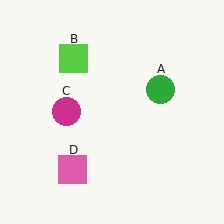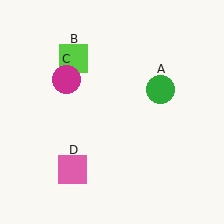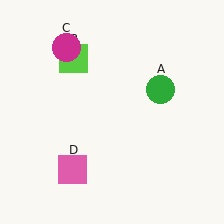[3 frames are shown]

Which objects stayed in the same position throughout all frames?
Green circle (object A) and lime square (object B) and pink square (object D) remained stationary.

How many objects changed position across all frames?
1 object changed position: magenta circle (object C).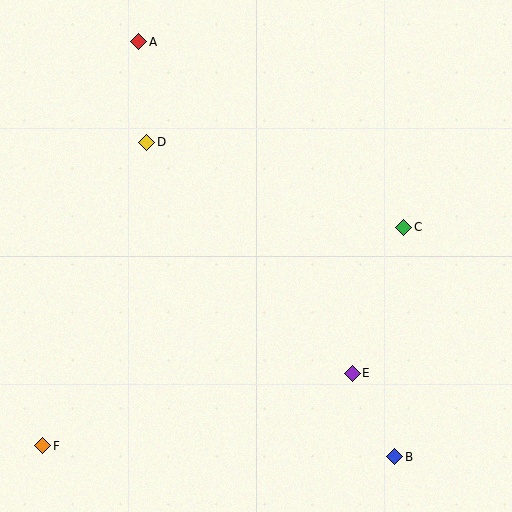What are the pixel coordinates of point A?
Point A is at (139, 42).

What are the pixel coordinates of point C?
Point C is at (404, 227).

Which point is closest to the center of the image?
Point C at (404, 227) is closest to the center.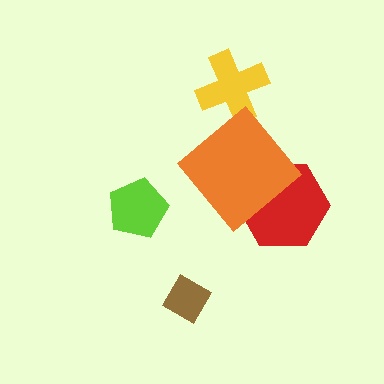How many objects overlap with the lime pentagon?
0 objects overlap with the lime pentagon.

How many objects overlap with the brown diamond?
0 objects overlap with the brown diamond.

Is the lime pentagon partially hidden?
No, no other shape covers it.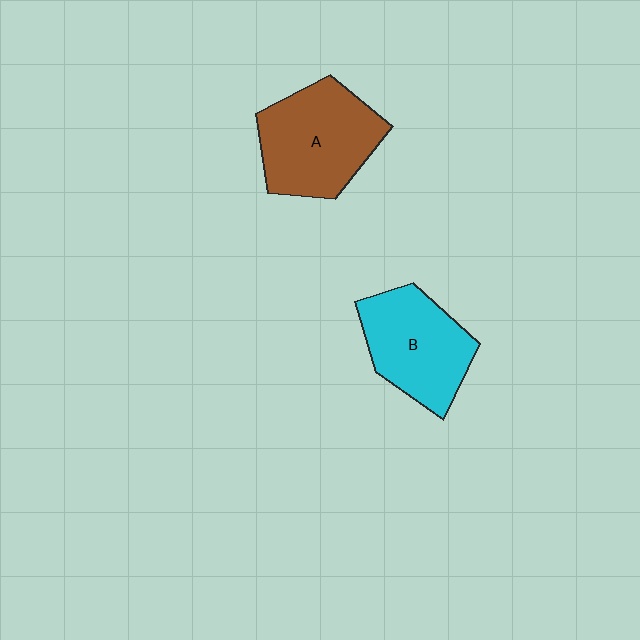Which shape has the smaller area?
Shape B (cyan).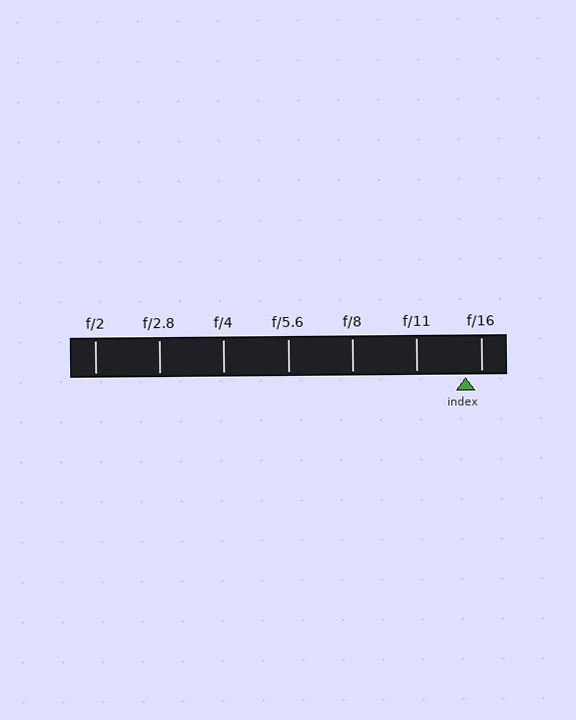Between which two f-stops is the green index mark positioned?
The index mark is between f/11 and f/16.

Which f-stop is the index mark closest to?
The index mark is closest to f/16.